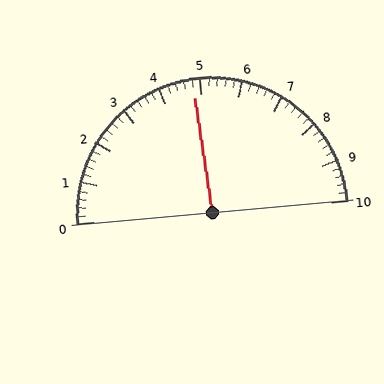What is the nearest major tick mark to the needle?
The nearest major tick mark is 5.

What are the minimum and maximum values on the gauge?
The gauge ranges from 0 to 10.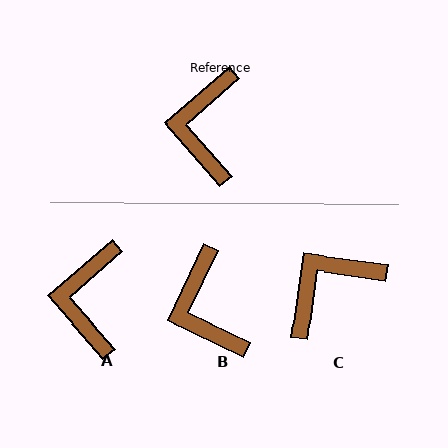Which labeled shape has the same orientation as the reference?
A.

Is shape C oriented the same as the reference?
No, it is off by about 49 degrees.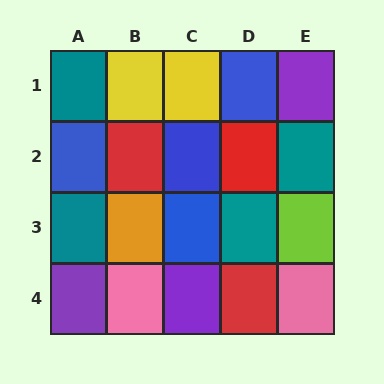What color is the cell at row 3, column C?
Blue.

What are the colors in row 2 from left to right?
Blue, red, blue, red, teal.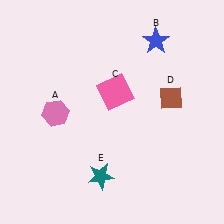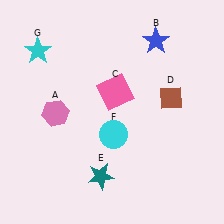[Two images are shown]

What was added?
A cyan circle (F), a cyan star (G) were added in Image 2.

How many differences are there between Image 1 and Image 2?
There are 2 differences between the two images.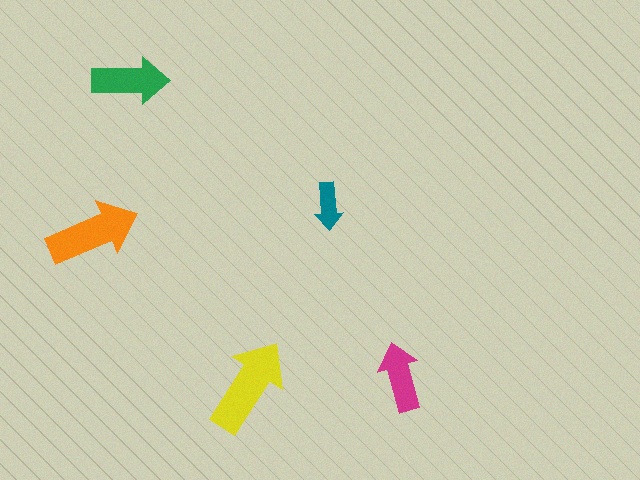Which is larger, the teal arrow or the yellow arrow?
The yellow one.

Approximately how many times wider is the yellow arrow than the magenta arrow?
About 1.5 times wider.